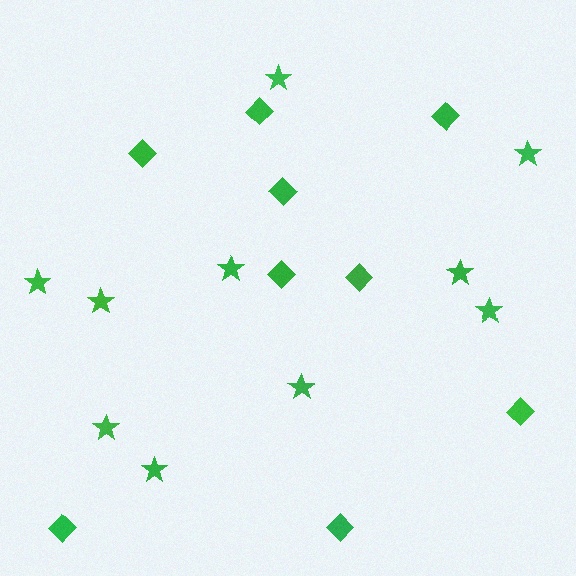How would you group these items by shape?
There are 2 groups: one group of diamonds (9) and one group of stars (10).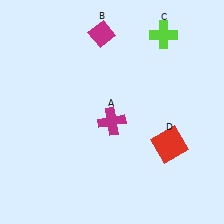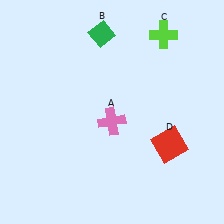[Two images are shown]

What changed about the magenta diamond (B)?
In Image 1, B is magenta. In Image 2, it changed to green.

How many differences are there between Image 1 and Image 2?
There are 2 differences between the two images.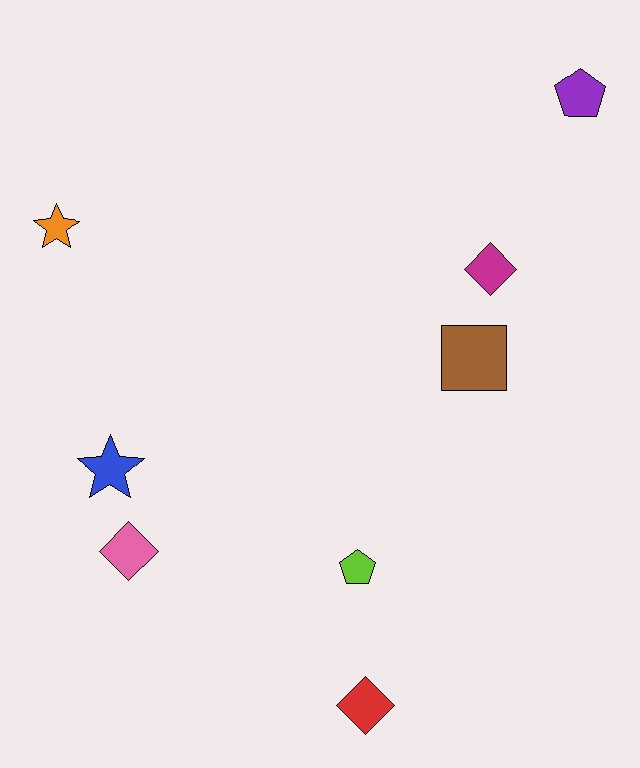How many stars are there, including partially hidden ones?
There are 2 stars.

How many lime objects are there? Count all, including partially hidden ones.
There is 1 lime object.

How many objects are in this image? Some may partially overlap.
There are 8 objects.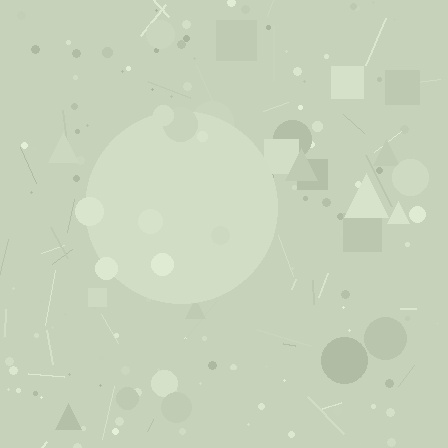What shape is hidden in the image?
A circle is hidden in the image.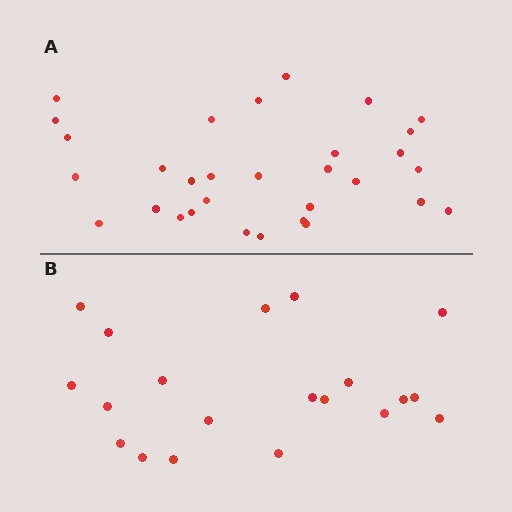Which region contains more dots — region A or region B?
Region A (the top region) has more dots.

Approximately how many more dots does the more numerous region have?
Region A has roughly 12 or so more dots than region B.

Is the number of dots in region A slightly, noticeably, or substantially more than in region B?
Region A has substantially more. The ratio is roughly 1.6 to 1.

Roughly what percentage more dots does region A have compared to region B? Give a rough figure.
About 55% more.